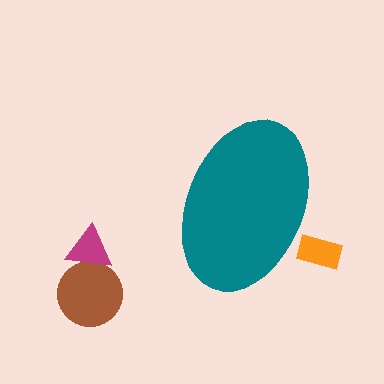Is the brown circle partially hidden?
No, the brown circle is fully visible.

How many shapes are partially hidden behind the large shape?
1 shape is partially hidden.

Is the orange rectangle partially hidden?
Yes, the orange rectangle is partially hidden behind the teal ellipse.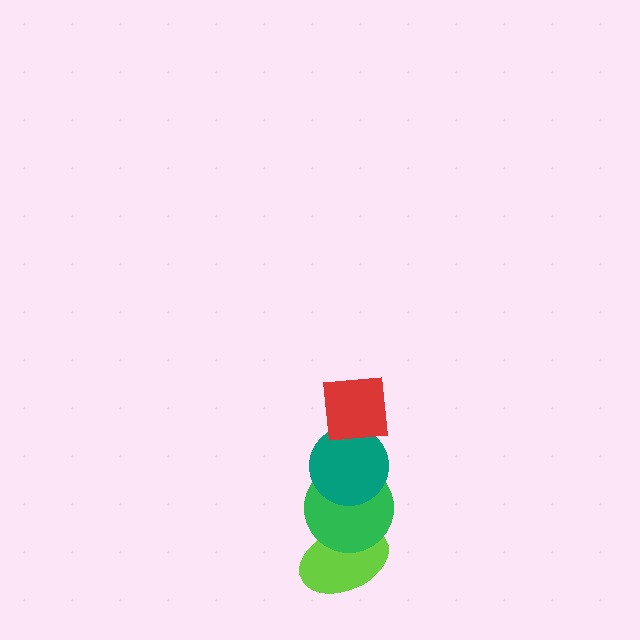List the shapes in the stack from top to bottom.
From top to bottom: the red square, the teal circle, the green circle, the lime ellipse.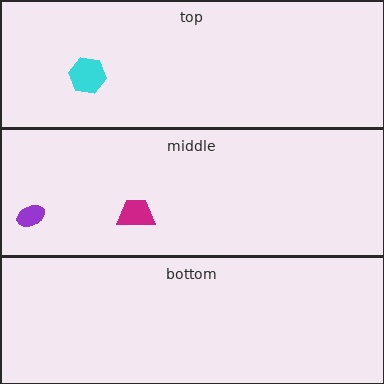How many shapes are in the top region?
1.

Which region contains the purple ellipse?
The middle region.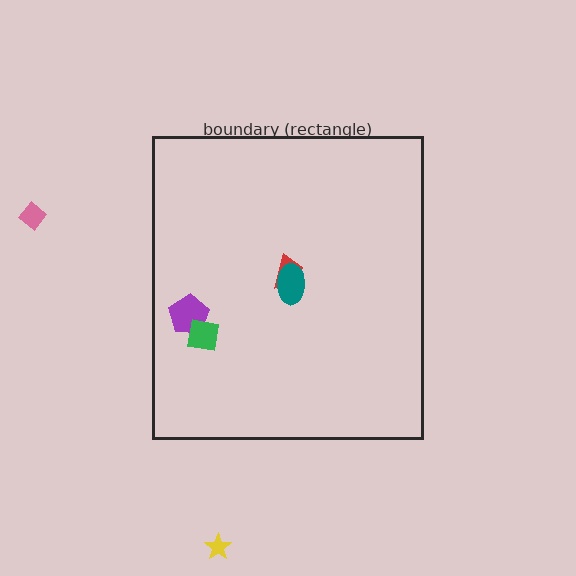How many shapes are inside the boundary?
4 inside, 2 outside.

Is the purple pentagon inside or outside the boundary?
Inside.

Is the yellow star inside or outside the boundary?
Outside.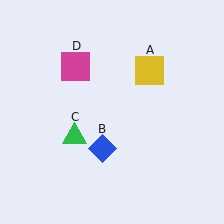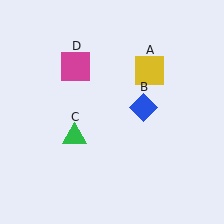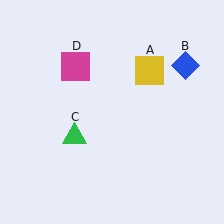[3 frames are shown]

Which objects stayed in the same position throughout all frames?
Yellow square (object A) and green triangle (object C) and magenta square (object D) remained stationary.